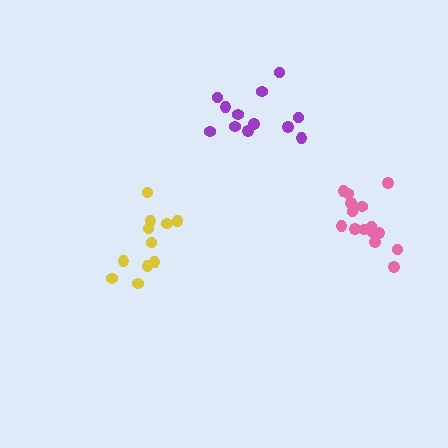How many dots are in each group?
Group 1: 15 dots, Group 2: 12 dots, Group 3: 11 dots (38 total).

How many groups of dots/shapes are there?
There are 3 groups.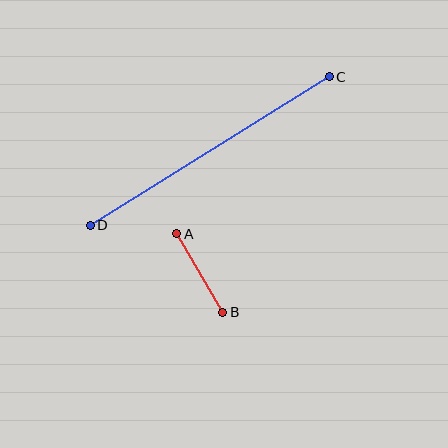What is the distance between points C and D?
The distance is approximately 281 pixels.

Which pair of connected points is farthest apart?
Points C and D are farthest apart.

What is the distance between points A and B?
The distance is approximately 91 pixels.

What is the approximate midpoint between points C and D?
The midpoint is at approximately (210, 151) pixels.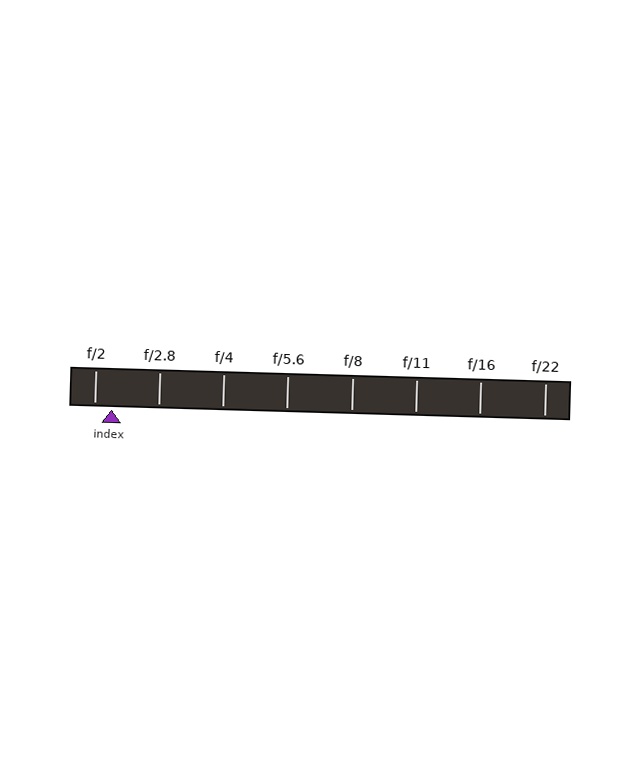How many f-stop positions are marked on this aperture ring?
There are 8 f-stop positions marked.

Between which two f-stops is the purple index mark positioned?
The index mark is between f/2 and f/2.8.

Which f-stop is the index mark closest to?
The index mark is closest to f/2.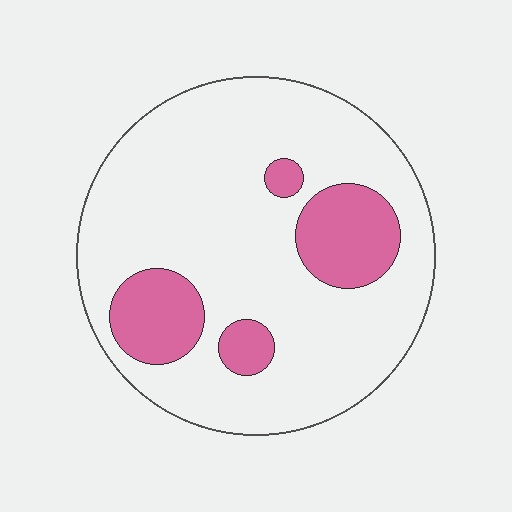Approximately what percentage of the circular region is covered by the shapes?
Approximately 20%.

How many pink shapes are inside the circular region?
4.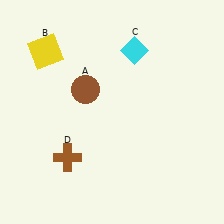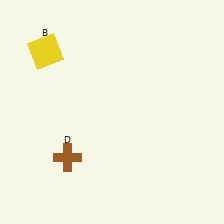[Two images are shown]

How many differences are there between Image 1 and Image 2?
There are 2 differences between the two images.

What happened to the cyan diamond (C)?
The cyan diamond (C) was removed in Image 2. It was in the top-right area of Image 1.